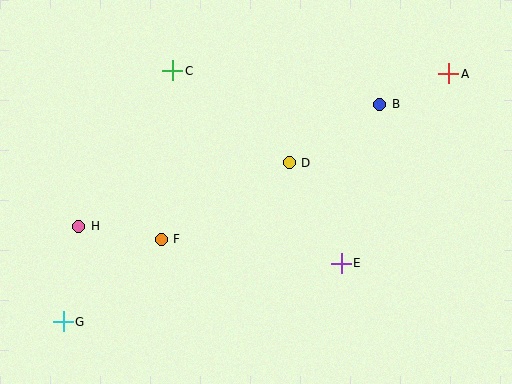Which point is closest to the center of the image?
Point D at (289, 163) is closest to the center.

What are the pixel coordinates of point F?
Point F is at (161, 239).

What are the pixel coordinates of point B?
Point B is at (380, 104).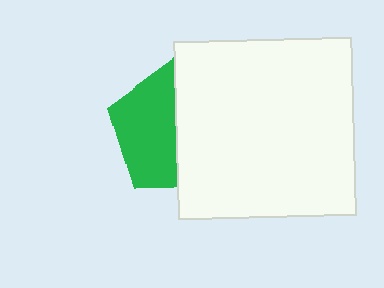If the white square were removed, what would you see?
You would see the complete green pentagon.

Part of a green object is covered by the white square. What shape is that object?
It is a pentagon.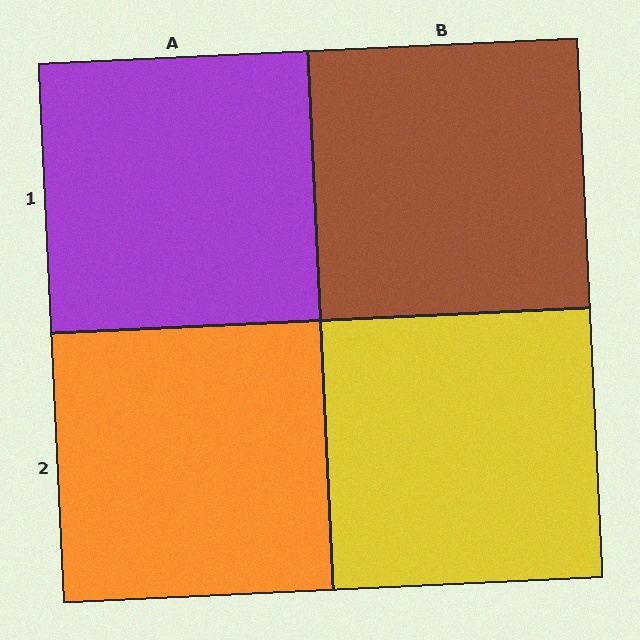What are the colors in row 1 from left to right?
Purple, brown.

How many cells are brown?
1 cell is brown.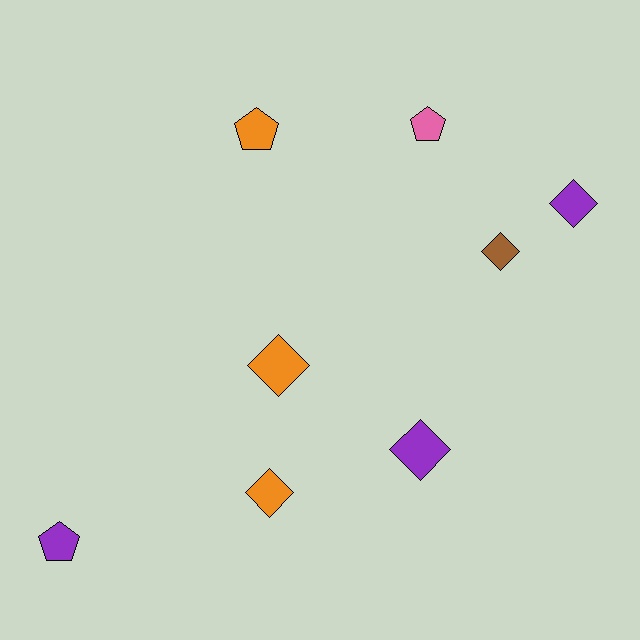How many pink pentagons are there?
There is 1 pink pentagon.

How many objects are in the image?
There are 8 objects.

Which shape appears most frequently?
Diamond, with 5 objects.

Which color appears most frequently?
Purple, with 3 objects.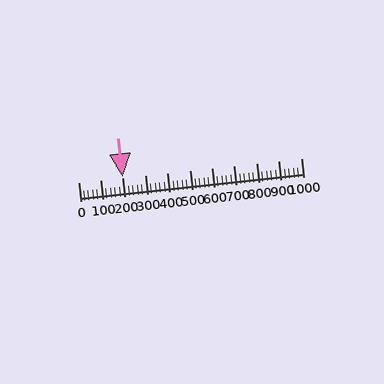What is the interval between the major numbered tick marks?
The major tick marks are spaced 100 units apart.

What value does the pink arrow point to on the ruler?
The pink arrow points to approximately 201.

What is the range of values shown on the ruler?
The ruler shows values from 0 to 1000.